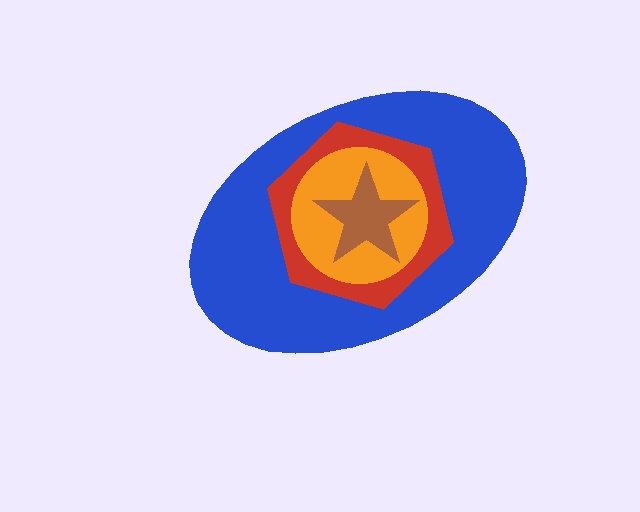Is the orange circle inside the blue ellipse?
Yes.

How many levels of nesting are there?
4.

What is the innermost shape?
The brown star.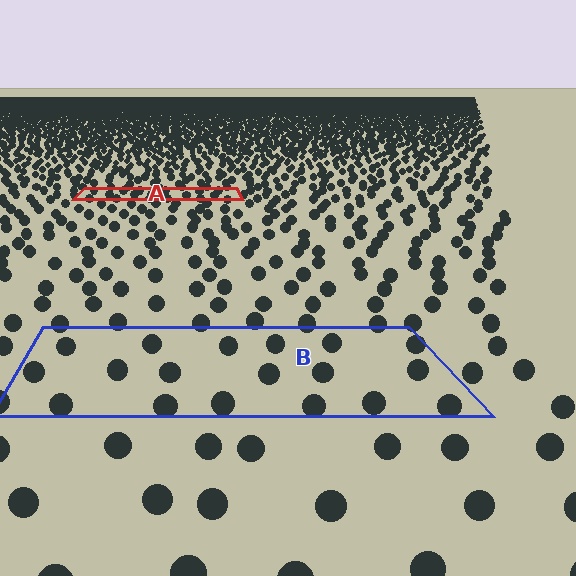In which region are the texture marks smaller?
The texture marks are smaller in region A, because it is farther away.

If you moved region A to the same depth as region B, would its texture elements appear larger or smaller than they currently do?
They would appear larger. At a closer depth, the same texture elements are projected at a bigger on-screen size.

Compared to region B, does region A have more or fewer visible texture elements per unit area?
Region A has more texture elements per unit area — they are packed more densely because it is farther away.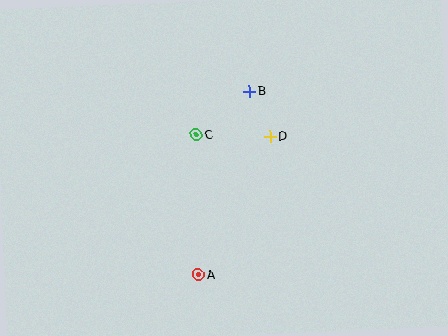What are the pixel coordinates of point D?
Point D is at (270, 137).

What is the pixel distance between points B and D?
The distance between B and D is 50 pixels.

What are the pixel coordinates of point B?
Point B is at (250, 91).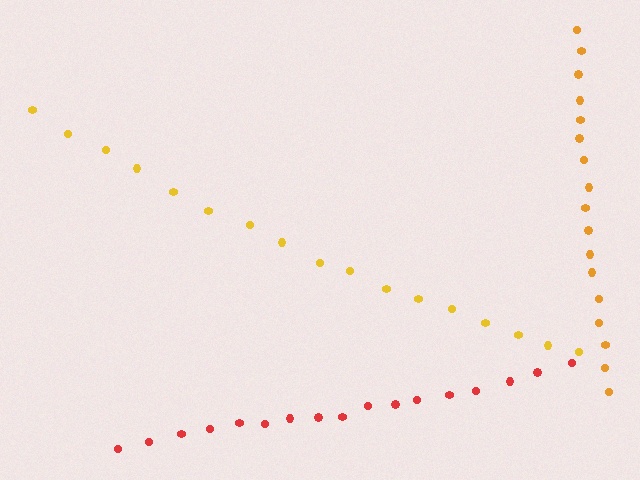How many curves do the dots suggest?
There are 3 distinct paths.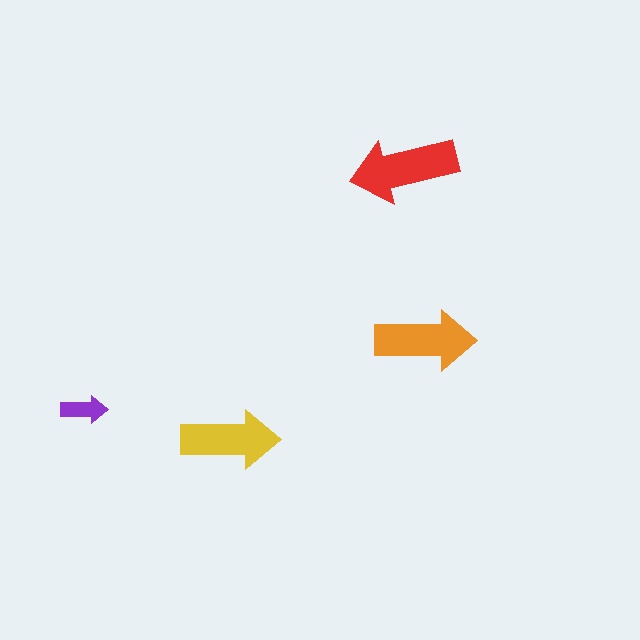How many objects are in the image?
There are 4 objects in the image.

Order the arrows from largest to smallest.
the red one, the orange one, the yellow one, the purple one.